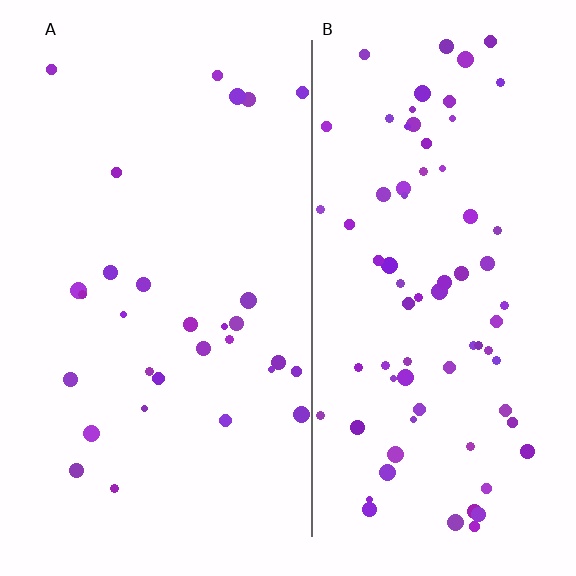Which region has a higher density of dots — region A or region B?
B (the right).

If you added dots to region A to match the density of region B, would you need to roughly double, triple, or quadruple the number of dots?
Approximately triple.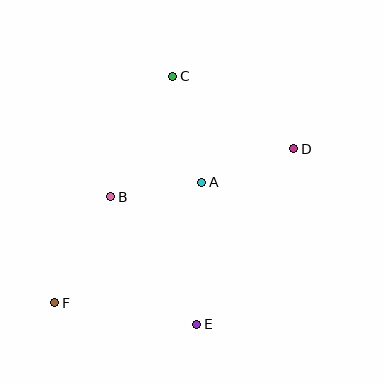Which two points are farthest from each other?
Points D and F are farthest from each other.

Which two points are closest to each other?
Points A and B are closest to each other.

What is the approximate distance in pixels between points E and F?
The distance between E and F is approximately 144 pixels.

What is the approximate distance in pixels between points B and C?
The distance between B and C is approximately 136 pixels.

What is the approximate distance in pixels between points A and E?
The distance between A and E is approximately 142 pixels.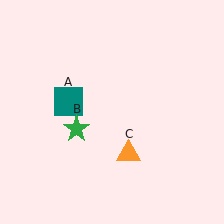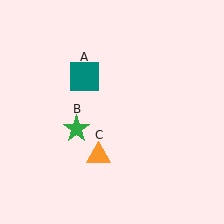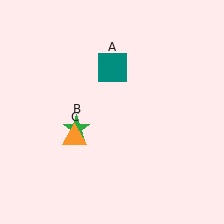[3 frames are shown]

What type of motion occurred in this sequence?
The teal square (object A), orange triangle (object C) rotated clockwise around the center of the scene.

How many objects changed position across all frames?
2 objects changed position: teal square (object A), orange triangle (object C).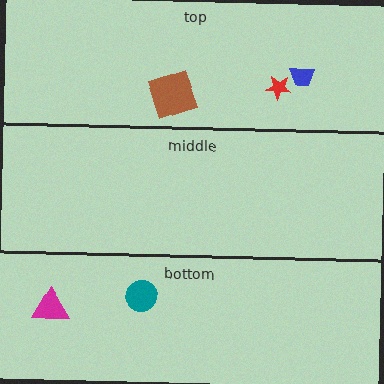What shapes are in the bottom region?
The teal circle, the magenta triangle.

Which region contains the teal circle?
The bottom region.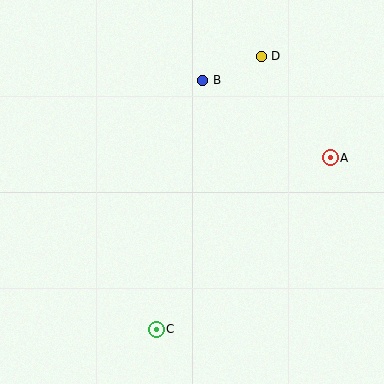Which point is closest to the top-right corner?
Point D is closest to the top-right corner.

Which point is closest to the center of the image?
Point B at (203, 80) is closest to the center.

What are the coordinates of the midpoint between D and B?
The midpoint between D and B is at (232, 68).